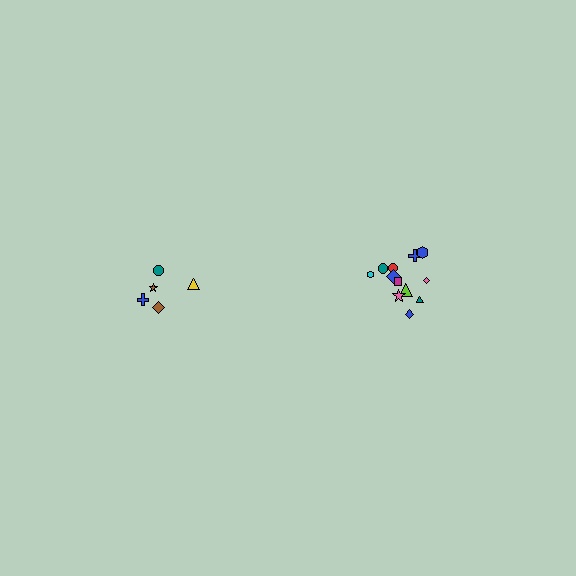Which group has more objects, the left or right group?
The right group.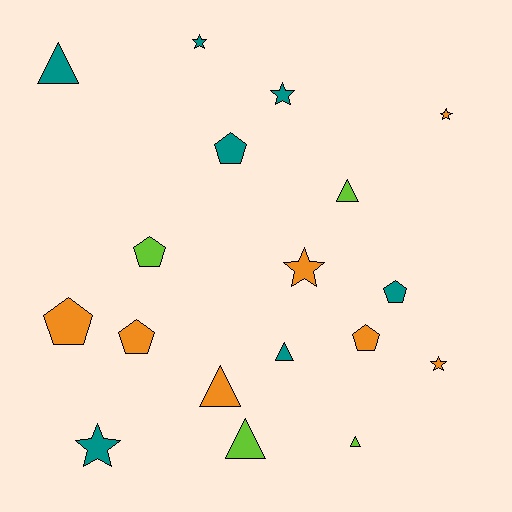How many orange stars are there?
There are 3 orange stars.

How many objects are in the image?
There are 18 objects.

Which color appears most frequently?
Orange, with 7 objects.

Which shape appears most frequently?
Star, with 6 objects.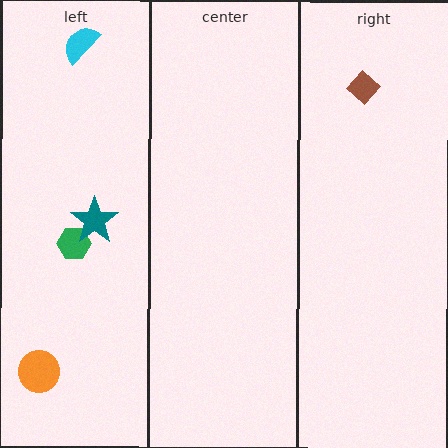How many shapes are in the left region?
4.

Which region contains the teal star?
The left region.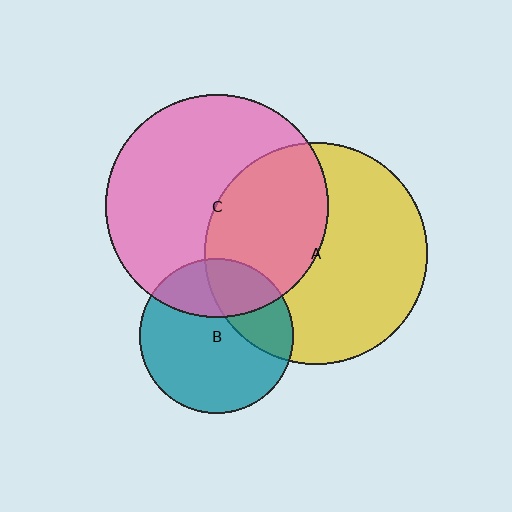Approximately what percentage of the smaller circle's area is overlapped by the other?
Approximately 30%.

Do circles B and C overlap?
Yes.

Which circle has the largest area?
Circle C (pink).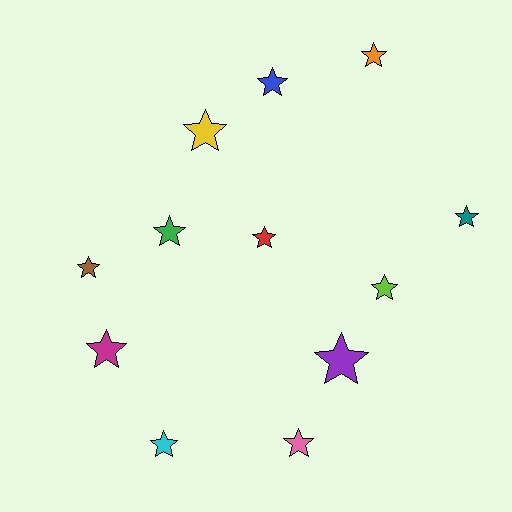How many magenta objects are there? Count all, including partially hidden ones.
There is 1 magenta object.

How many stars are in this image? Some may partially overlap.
There are 12 stars.